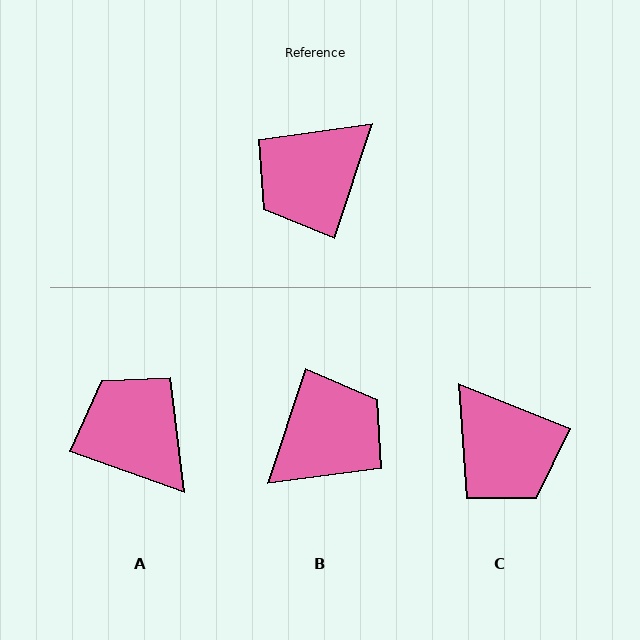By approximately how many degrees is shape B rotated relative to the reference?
Approximately 179 degrees counter-clockwise.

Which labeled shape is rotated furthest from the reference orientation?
B, about 179 degrees away.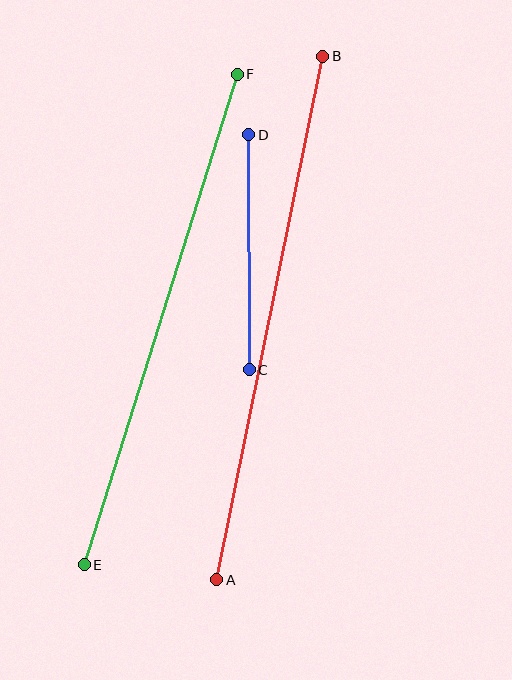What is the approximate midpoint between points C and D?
The midpoint is at approximately (249, 252) pixels.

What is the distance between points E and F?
The distance is approximately 514 pixels.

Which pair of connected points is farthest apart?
Points A and B are farthest apart.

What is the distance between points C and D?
The distance is approximately 235 pixels.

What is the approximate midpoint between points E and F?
The midpoint is at approximately (161, 319) pixels.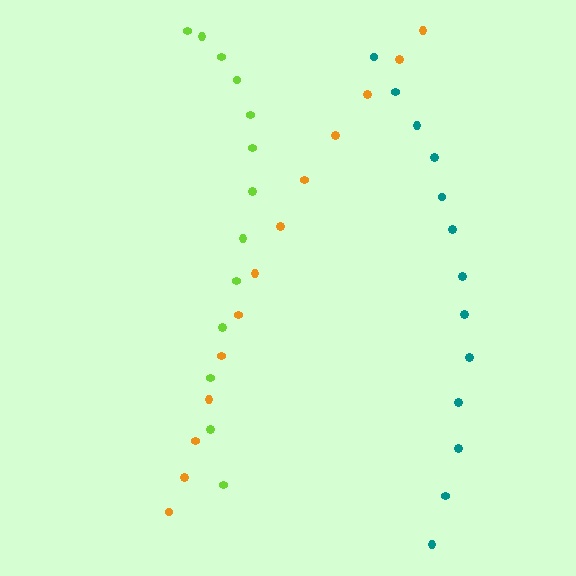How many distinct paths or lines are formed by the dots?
There are 3 distinct paths.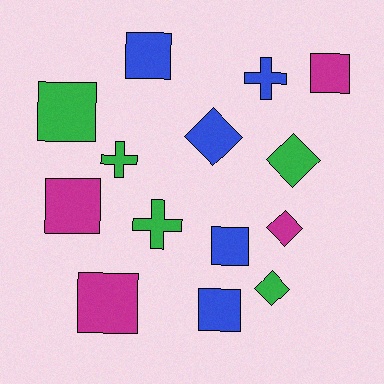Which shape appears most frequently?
Square, with 7 objects.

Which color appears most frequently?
Green, with 5 objects.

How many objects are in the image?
There are 14 objects.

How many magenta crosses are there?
There are no magenta crosses.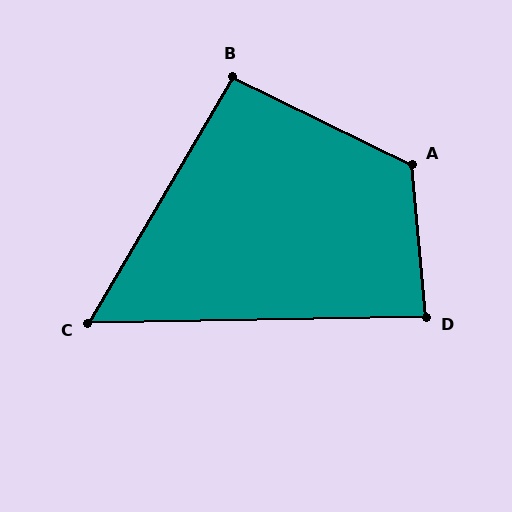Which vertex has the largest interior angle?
A, at approximately 121 degrees.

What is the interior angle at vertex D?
Approximately 86 degrees (approximately right).